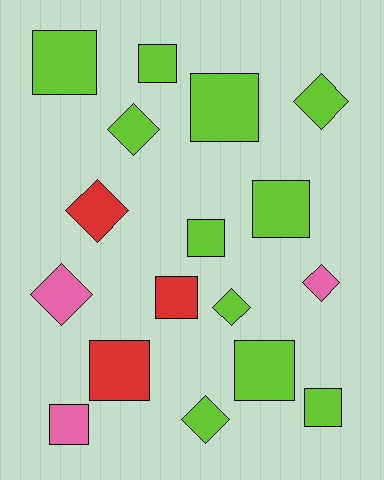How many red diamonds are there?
There is 1 red diamond.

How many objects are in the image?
There are 17 objects.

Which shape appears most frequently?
Square, with 10 objects.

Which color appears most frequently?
Lime, with 11 objects.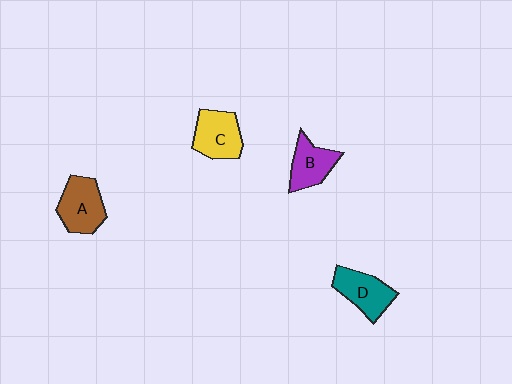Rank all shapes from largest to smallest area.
From largest to smallest: A (brown), C (yellow), D (teal), B (purple).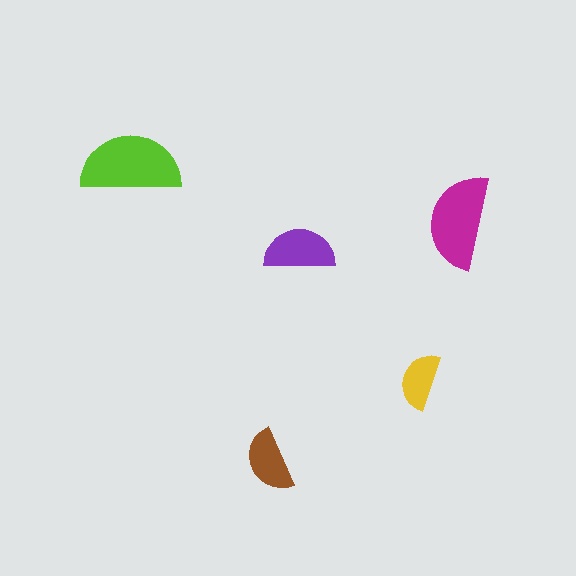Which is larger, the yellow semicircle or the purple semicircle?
The purple one.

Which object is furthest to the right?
The magenta semicircle is rightmost.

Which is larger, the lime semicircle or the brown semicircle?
The lime one.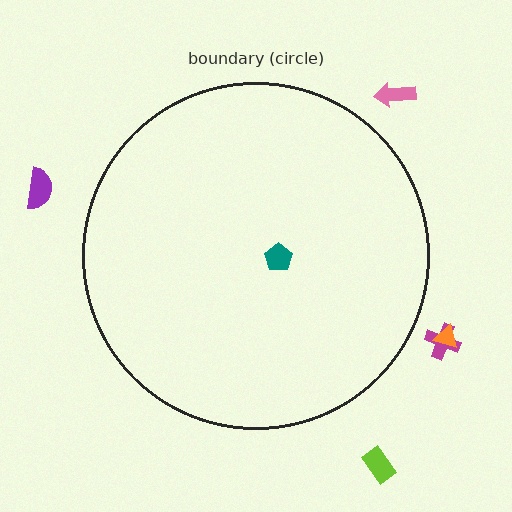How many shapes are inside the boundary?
1 inside, 5 outside.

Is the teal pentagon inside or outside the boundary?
Inside.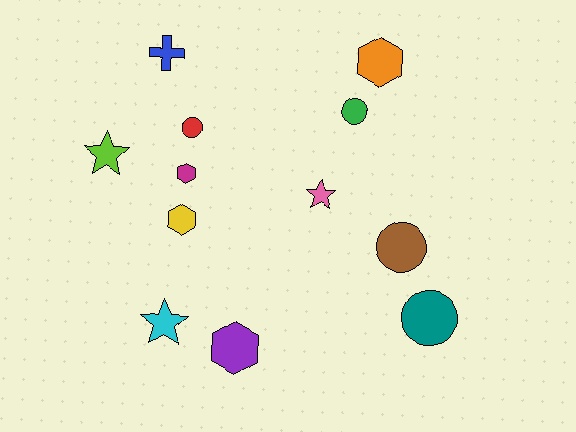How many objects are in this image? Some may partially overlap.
There are 12 objects.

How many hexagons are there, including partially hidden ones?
There are 4 hexagons.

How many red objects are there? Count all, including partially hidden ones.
There is 1 red object.